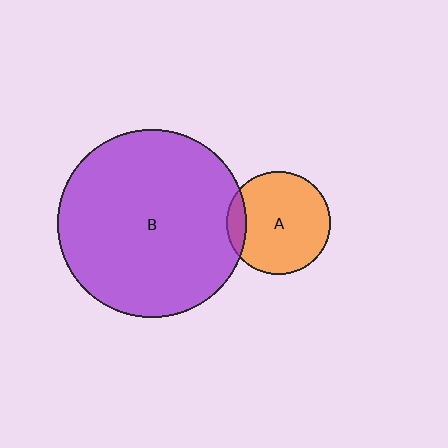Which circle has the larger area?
Circle B (purple).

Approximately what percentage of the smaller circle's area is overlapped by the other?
Approximately 10%.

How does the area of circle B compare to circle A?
Approximately 3.3 times.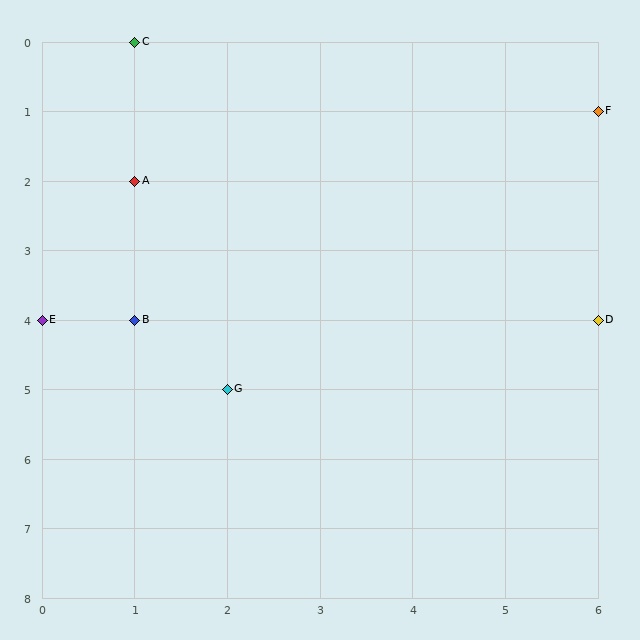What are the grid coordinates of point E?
Point E is at grid coordinates (0, 4).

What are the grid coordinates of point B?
Point B is at grid coordinates (1, 4).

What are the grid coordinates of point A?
Point A is at grid coordinates (1, 2).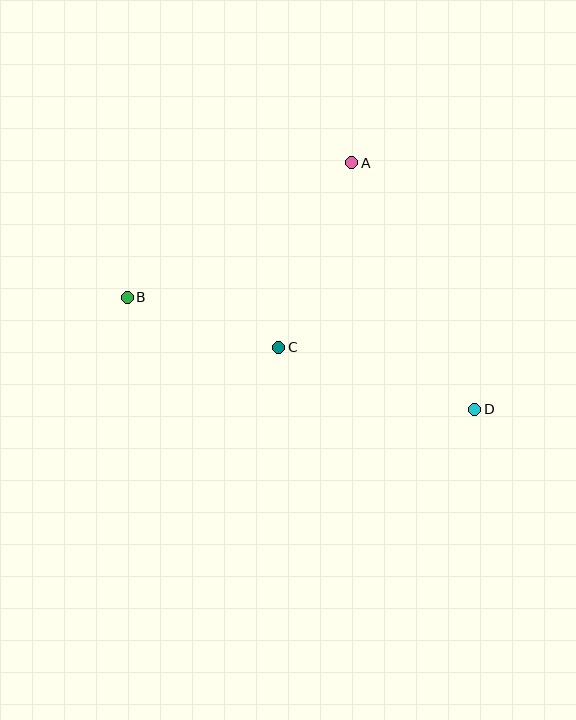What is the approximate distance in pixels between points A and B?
The distance between A and B is approximately 262 pixels.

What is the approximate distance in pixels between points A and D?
The distance between A and D is approximately 275 pixels.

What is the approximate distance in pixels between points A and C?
The distance between A and C is approximately 199 pixels.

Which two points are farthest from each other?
Points B and D are farthest from each other.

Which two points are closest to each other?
Points B and C are closest to each other.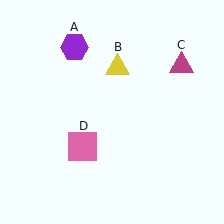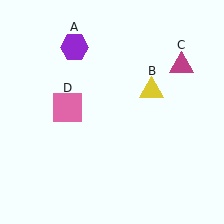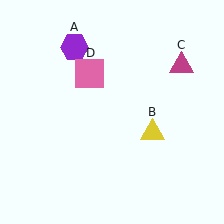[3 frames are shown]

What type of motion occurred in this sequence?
The yellow triangle (object B), pink square (object D) rotated clockwise around the center of the scene.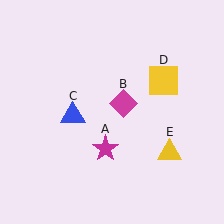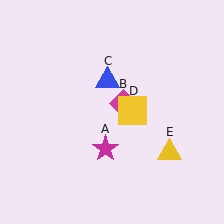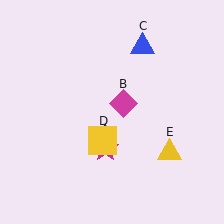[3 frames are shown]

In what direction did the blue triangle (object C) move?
The blue triangle (object C) moved up and to the right.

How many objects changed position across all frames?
2 objects changed position: blue triangle (object C), yellow square (object D).